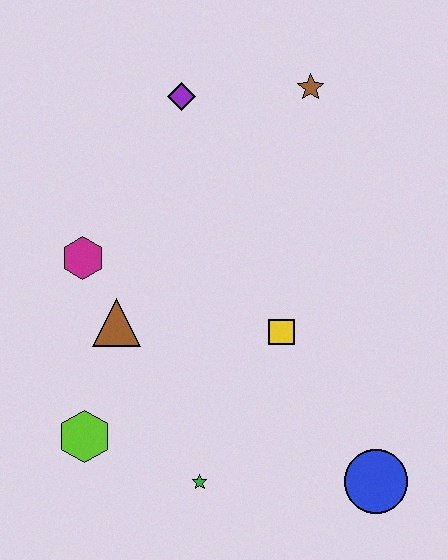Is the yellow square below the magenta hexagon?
Yes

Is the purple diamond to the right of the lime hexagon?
Yes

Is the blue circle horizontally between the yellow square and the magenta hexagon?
No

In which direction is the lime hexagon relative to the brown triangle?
The lime hexagon is below the brown triangle.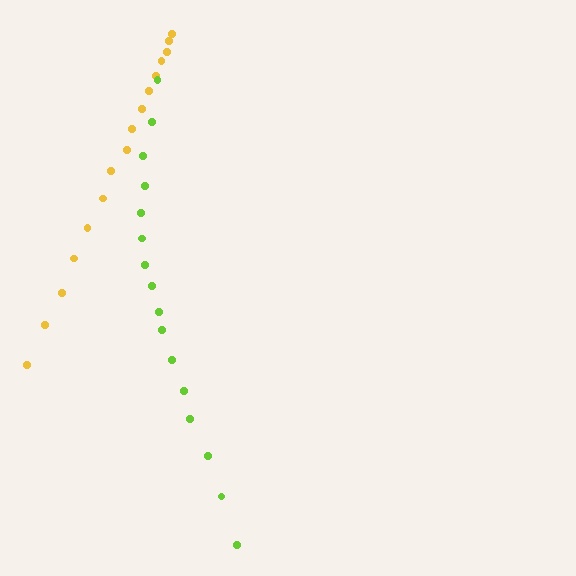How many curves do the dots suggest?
There are 2 distinct paths.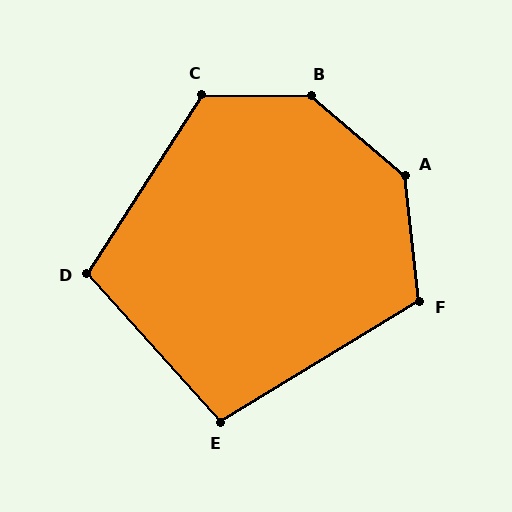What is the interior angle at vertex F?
Approximately 115 degrees (obtuse).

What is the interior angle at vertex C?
Approximately 122 degrees (obtuse).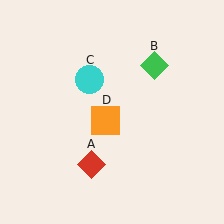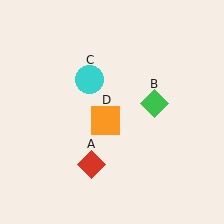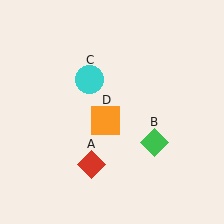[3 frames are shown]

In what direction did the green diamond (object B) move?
The green diamond (object B) moved down.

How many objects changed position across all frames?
1 object changed position: green diamond (object B).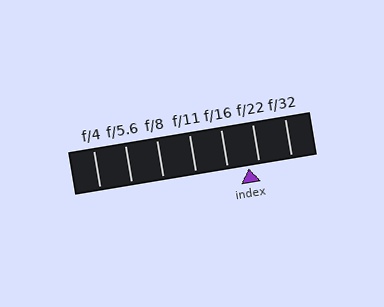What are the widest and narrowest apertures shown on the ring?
The widest aperture shown is f/4 and the narrowest is f/32.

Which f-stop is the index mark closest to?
The index mark is closest to f/22.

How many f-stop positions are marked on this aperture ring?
There are 7 f-stop positions marked.